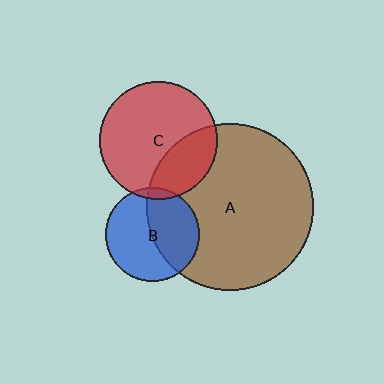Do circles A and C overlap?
Yes.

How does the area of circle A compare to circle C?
Approximately 2.0 times.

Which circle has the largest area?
Circle A (brown).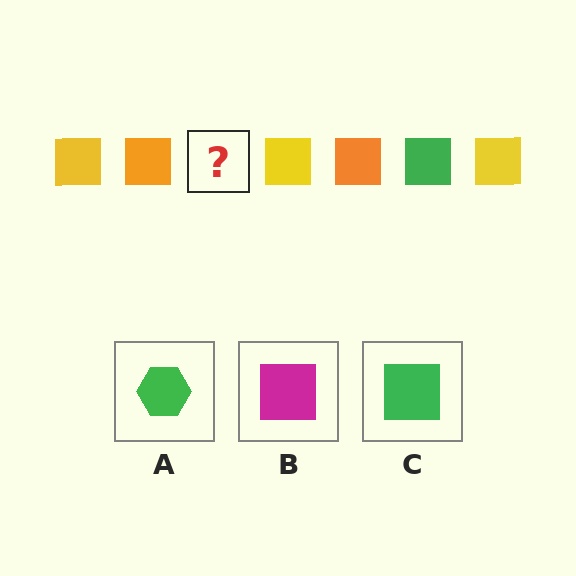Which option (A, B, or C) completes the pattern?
C.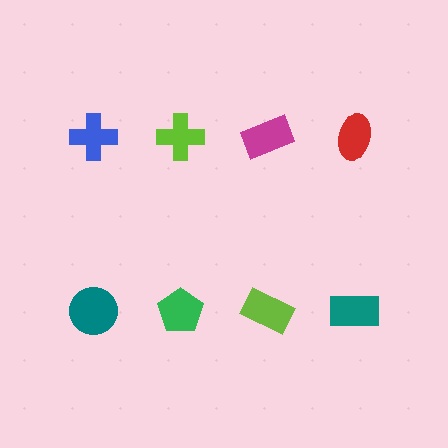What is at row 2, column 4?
A teal rectangle.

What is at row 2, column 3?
A lime rectangle.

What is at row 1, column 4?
A red ellipse.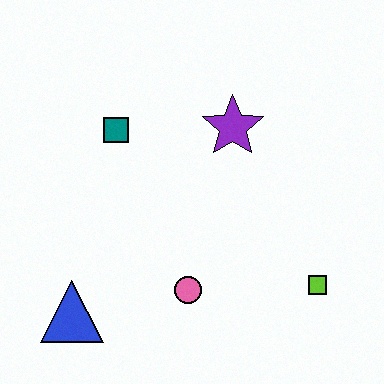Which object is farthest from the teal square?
The lime square is farthest from the teal square.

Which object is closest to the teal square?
The purple star is closest to the teal square.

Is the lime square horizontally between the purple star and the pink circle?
No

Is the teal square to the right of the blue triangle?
Yes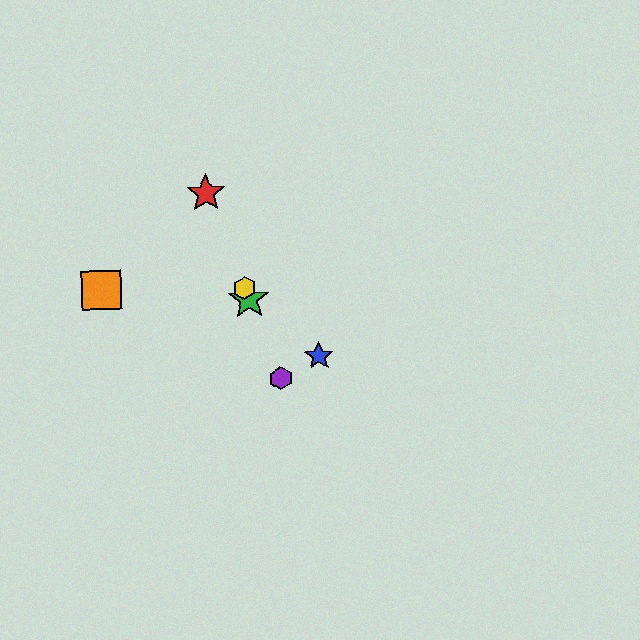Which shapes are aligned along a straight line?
The red star, the green star, the yellow hexagon, the purple hexagon are aligned along a straight line.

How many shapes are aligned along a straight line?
4 shapes (the red star, the green star, the yellow hexagon, the purple hexagon) are aligned along a straight line.